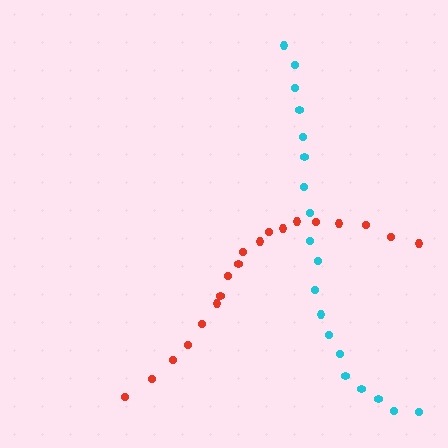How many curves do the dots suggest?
There are 2 distinct paths.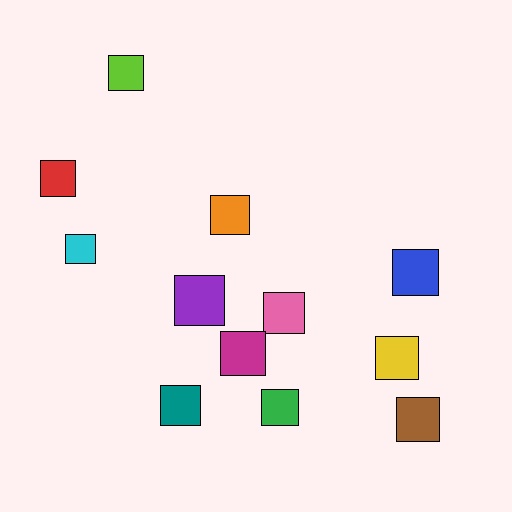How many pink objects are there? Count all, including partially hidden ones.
There is 1 pink object.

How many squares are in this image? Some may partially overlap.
There are 12 squares.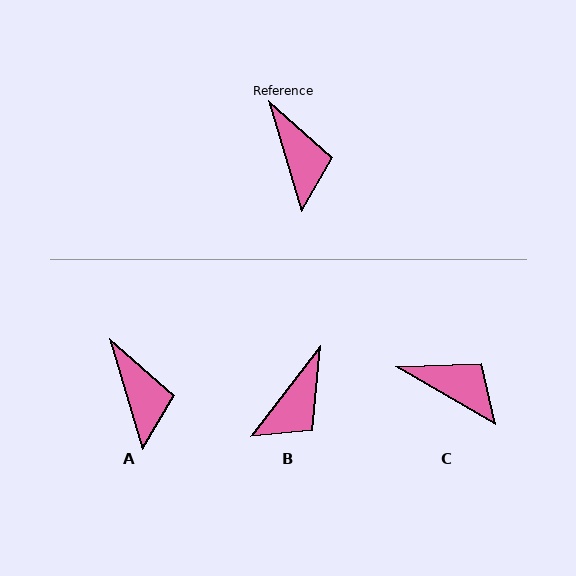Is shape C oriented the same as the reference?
No, it is off by about 43 degrees.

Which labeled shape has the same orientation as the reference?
A.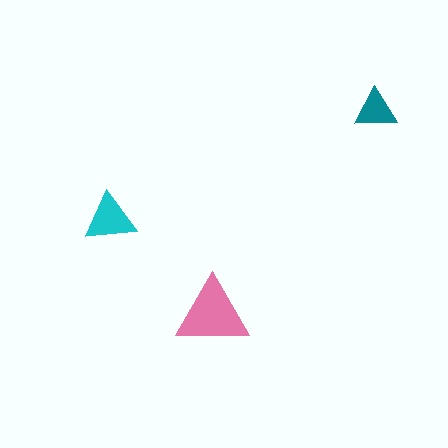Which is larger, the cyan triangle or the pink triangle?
The pink one.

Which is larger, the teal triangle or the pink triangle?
The pink one.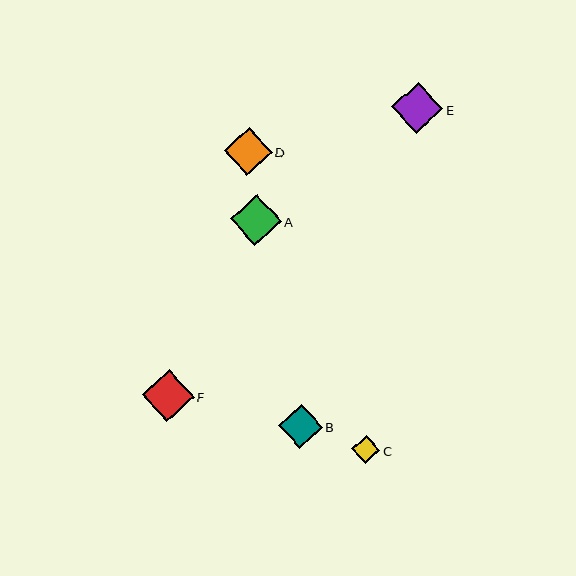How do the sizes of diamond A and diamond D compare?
Diamond A and diamond D are approximately the same size.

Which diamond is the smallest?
Diamond C is the smallest with a size of approximately 28 pixels.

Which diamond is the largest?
Diamond F is the largest with a size of approximately 52 pixels.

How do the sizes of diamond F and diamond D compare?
Diamond F and diamond D are approximately the same size.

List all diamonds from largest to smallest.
From largest to smallest: F, A, E, D, B, C.